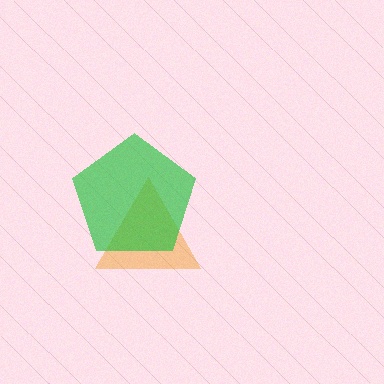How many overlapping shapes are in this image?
There are 2 overlapping shapes in the image.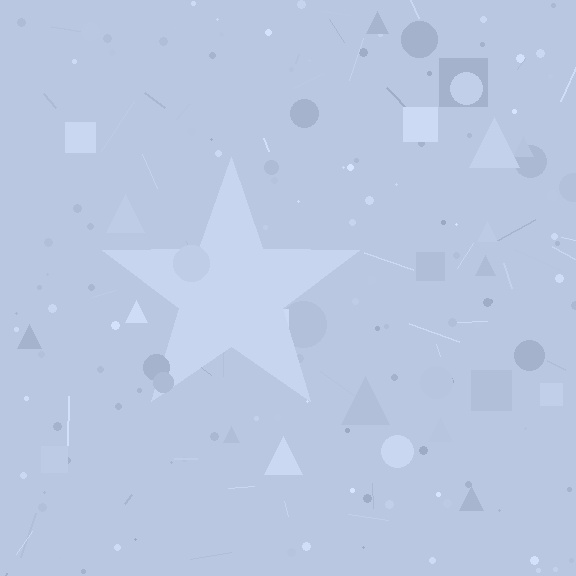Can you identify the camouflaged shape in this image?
The camouflaged shape is a star.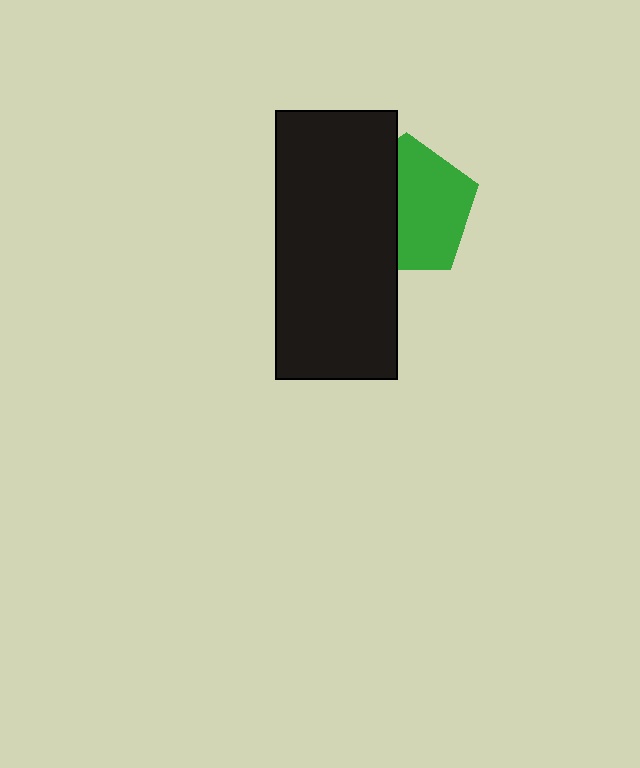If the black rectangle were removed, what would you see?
You would see the complete green pentagon.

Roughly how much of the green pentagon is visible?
About half of it is visible (roughly 58%).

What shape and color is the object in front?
The object in front is a black rectangle.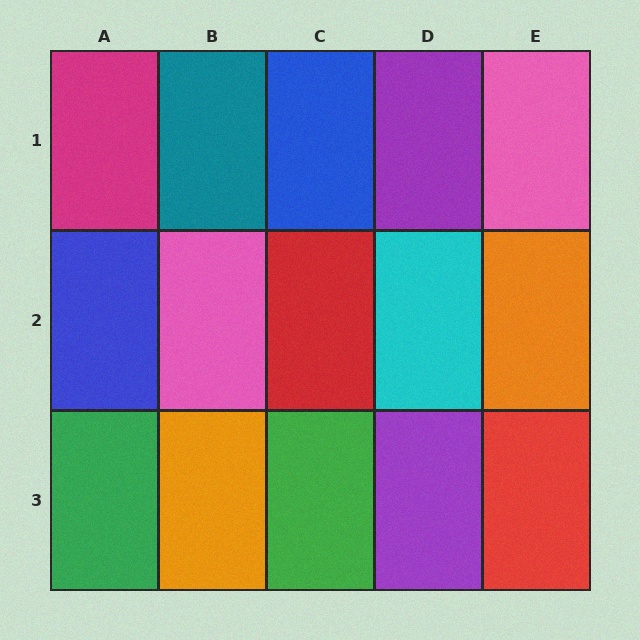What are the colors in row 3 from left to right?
Green, orange, green, purple, red.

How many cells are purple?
2 cells are purple.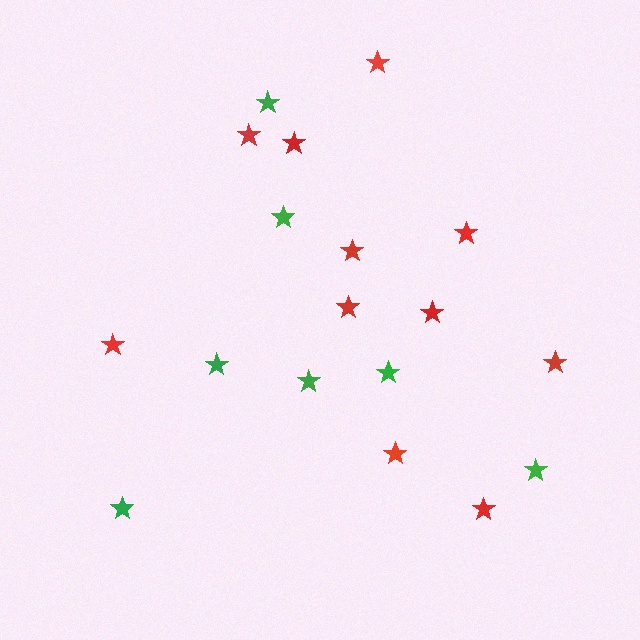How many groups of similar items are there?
There are 2 groups: one group of green stars (7) and one group of red stars (11).